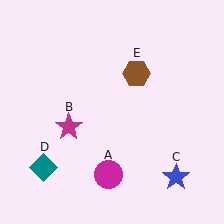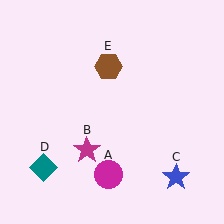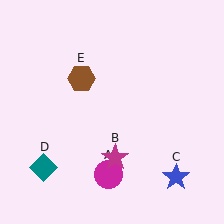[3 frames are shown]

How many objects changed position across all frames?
2 objects changed position: magenta star (object B), brown hexagon (object E).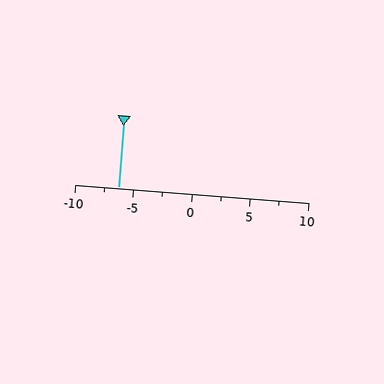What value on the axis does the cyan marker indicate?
The marker indicates approximately -6.2.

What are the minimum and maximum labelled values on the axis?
The axis runs from -10 to 10.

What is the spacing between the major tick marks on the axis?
The major ticks are spaced 5 apart.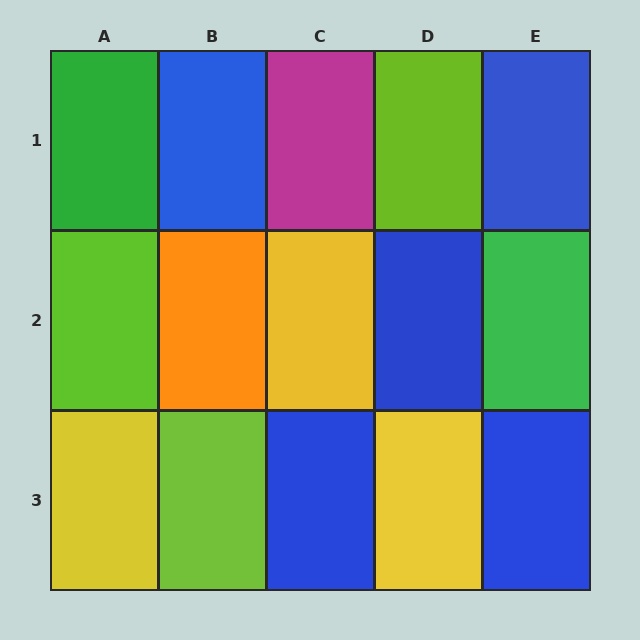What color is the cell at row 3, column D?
Yellow.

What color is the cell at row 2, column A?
Lime.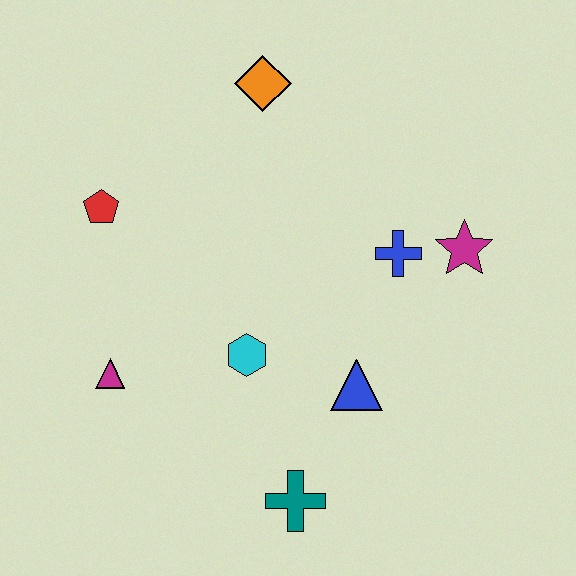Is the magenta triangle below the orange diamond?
Yes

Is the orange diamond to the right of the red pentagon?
Yes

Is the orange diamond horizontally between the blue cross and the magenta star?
No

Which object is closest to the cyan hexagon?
The blue triangle is closest to the cyan hexagon.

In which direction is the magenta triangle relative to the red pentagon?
The magenta triangle is below the red pentagon.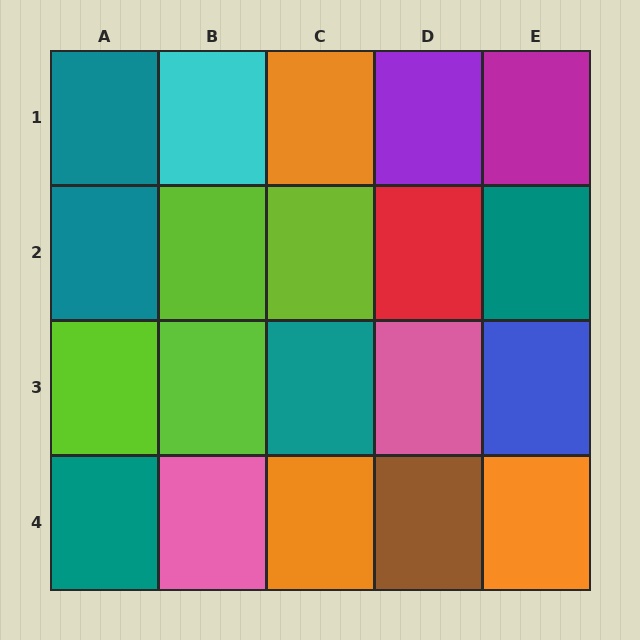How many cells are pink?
2 cells are pink.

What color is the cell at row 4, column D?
Brown.